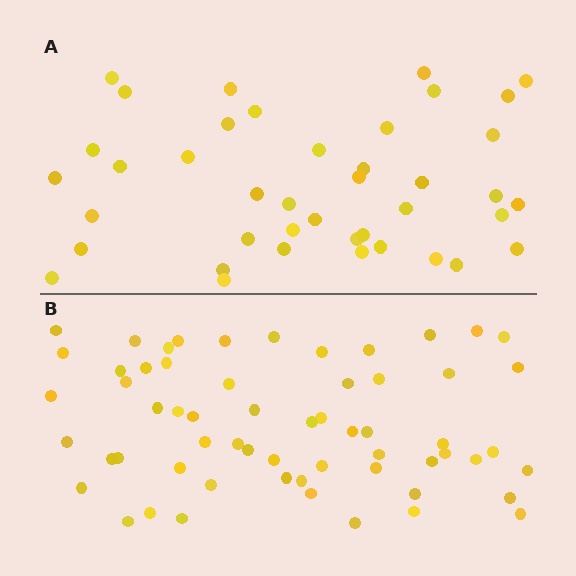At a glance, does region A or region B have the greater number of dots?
Region B (the bottom region) has more dots.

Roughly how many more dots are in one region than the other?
Region B has approximately 20 more dots than region A.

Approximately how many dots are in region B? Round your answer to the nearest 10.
About 60 dots.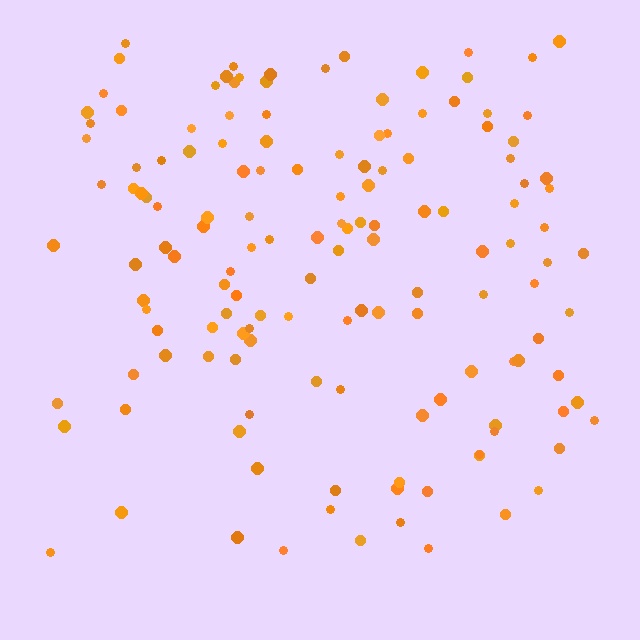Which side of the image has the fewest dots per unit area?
The bottom.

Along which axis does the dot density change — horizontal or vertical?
Vertical.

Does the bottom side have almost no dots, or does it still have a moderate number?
Still a moderate number, just noticeably fewer than the top.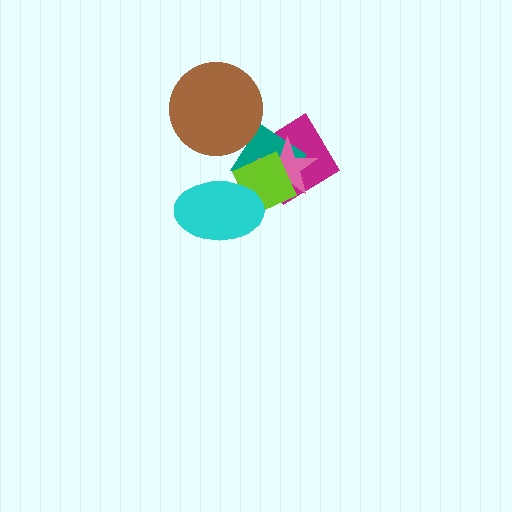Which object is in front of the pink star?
The lime diamond is in front of the pink star.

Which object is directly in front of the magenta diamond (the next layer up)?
The teal diamond is directly in front of the magenta diamond.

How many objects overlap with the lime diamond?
4 objects overlap with the lime diamond.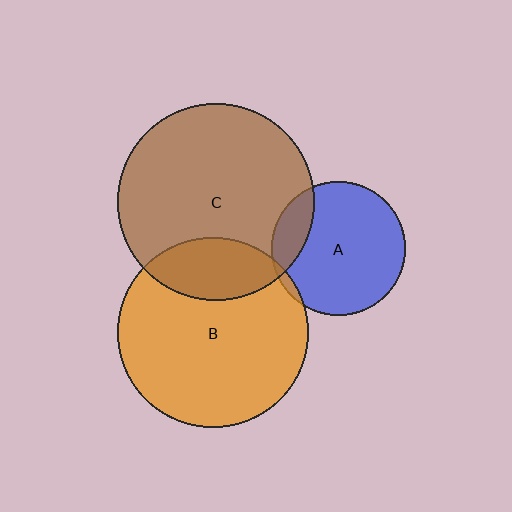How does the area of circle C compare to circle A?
Approximately 2.2 times.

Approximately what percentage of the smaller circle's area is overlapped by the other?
Approximately 20%.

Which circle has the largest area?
Circle C (brown).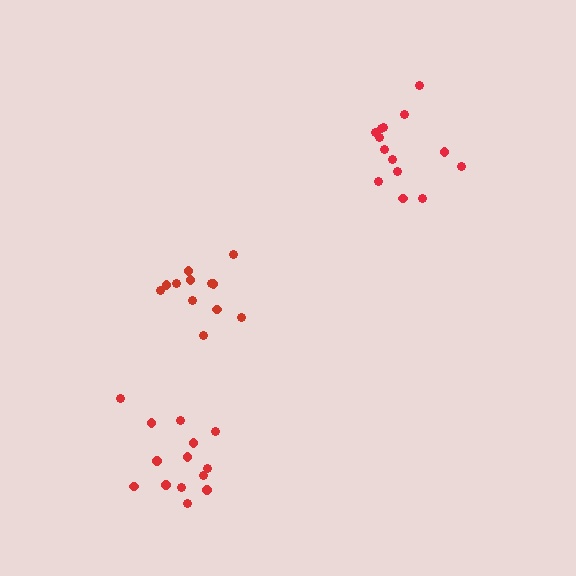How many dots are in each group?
Group 1: 12 dots, Group 2: 14 dots, Group 3: 14 dots (40 total).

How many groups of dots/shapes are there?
There are 3 groups.